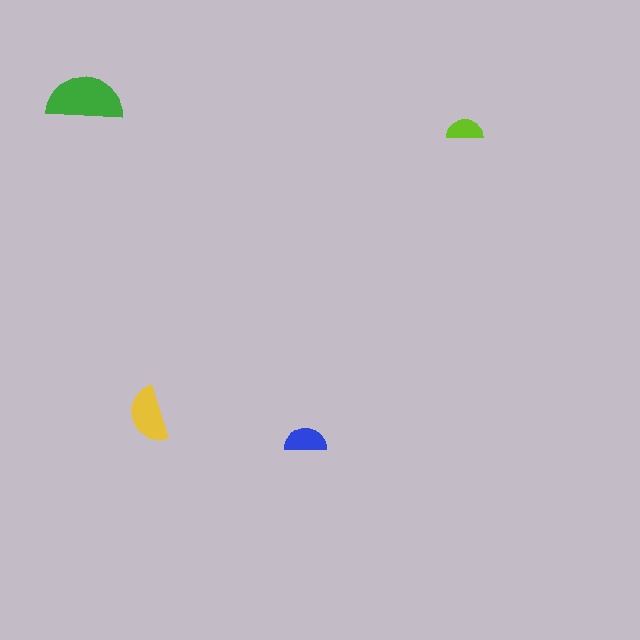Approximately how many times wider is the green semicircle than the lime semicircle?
About 2 times wider.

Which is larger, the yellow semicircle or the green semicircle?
The green one.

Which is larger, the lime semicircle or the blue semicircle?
The blue one.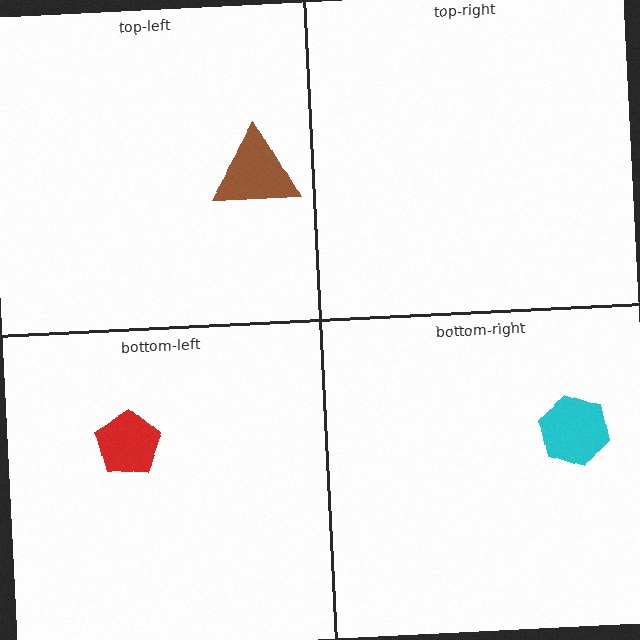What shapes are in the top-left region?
The brown triangle.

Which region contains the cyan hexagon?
The bottom-right region.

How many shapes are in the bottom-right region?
1.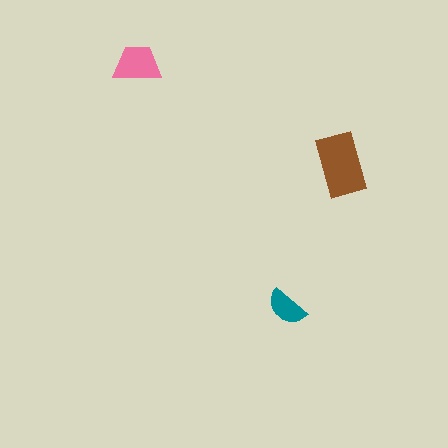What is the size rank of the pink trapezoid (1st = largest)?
2nd.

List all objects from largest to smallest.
The brown rectangle, the pink trapezoid, the teal semicircle.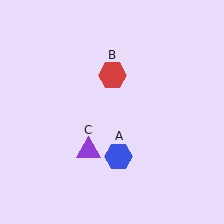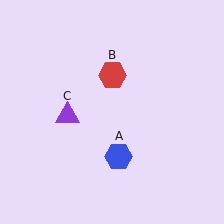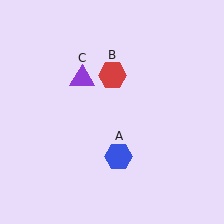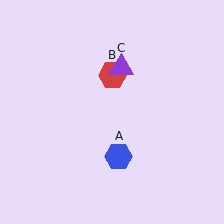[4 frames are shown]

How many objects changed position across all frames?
1 object changed position: purple triangle (object C).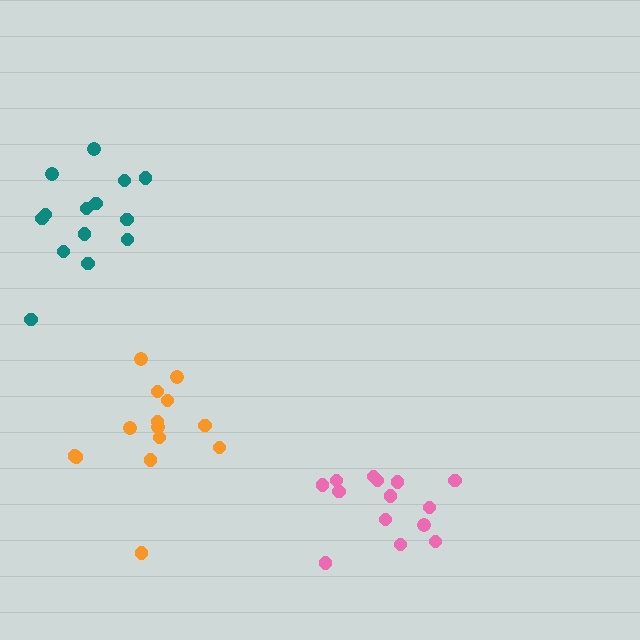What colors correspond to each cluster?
The clusters are colored: pink, teal, orange.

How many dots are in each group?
Group 1: 14 dots, Group 2: 14 dots, Group 3: 14 dots (42 total).